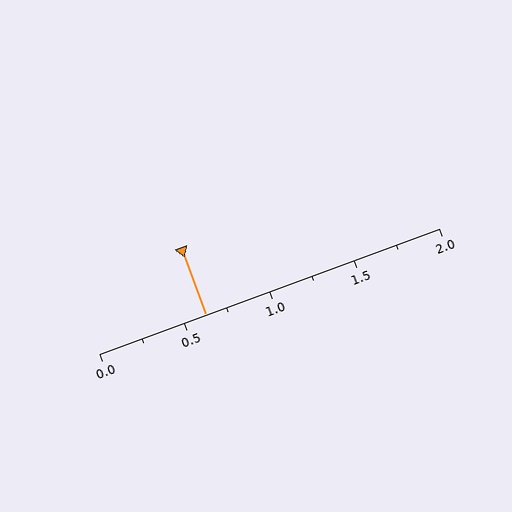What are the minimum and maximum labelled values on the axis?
The axis runs from 0.0 to 2.0.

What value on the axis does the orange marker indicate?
The marker indicates approximately 0.62.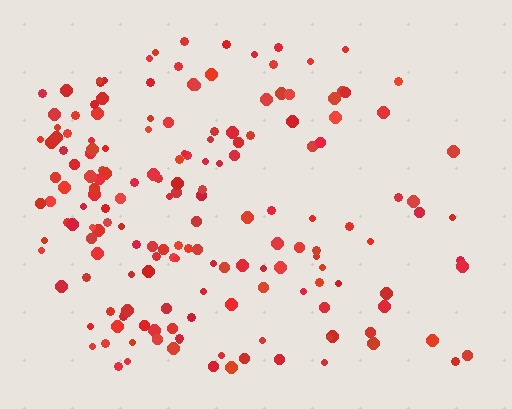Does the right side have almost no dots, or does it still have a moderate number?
Still a moderate number, just noticeably fewer than the left.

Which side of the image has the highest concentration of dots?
The left.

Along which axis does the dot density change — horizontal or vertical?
Horizontal.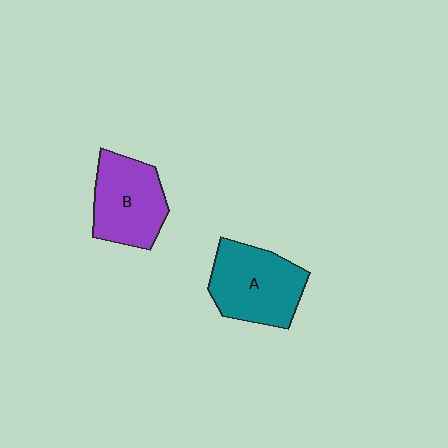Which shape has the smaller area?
Shape B (purple).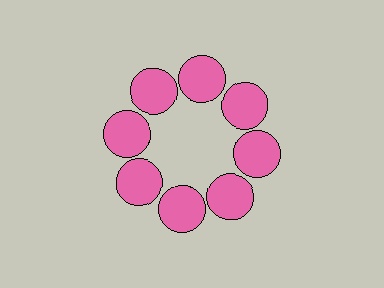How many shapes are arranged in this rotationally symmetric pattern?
There are 8 shapes, arranged in 8 groups of 1.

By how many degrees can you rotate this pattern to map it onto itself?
The pattern maps onto itself every 45 degrees of rotation.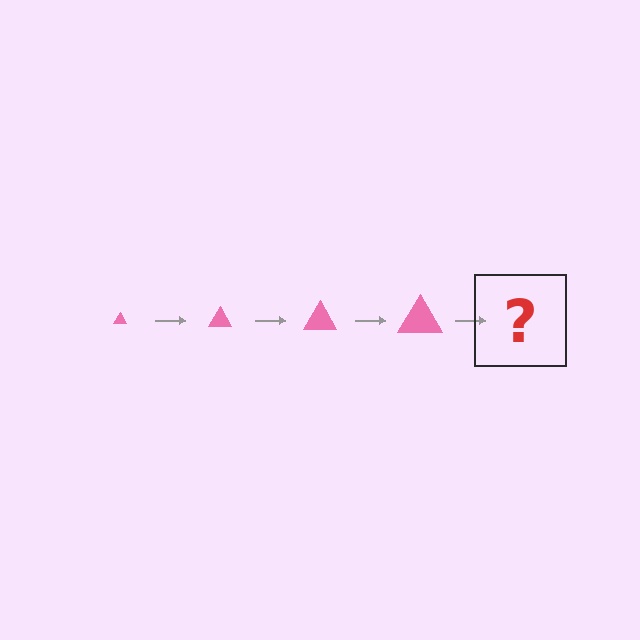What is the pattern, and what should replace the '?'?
The pattern is that the triangle gets progressively larger each step. The '?' should be a pink triangle, larger than the previous one.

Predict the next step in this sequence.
The next step is a pink triangle, larger than the previous one.